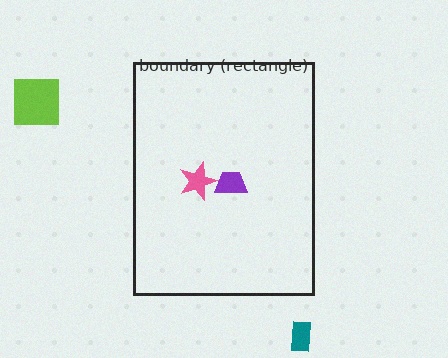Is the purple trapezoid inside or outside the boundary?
Inside.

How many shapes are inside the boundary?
2 inside, 2 outside.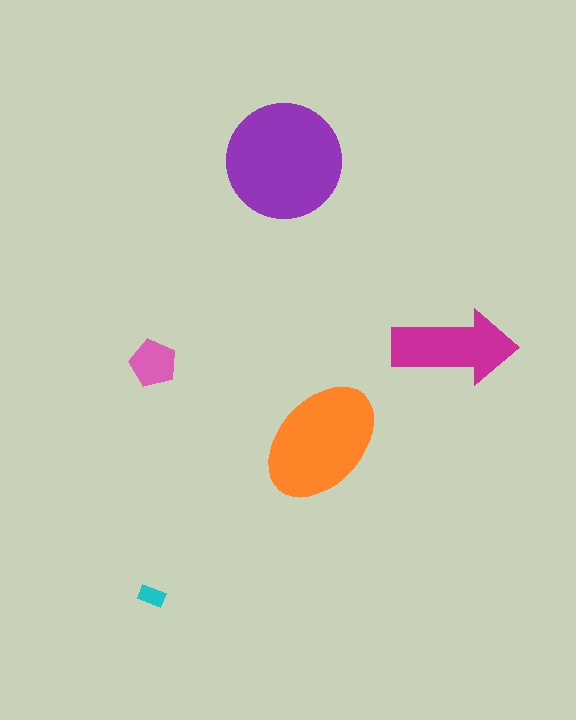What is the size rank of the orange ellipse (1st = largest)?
2nd.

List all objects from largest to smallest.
The purple circle, the orange ellipse, the magenta arrow, the pink pentagon, the cyan rectangle.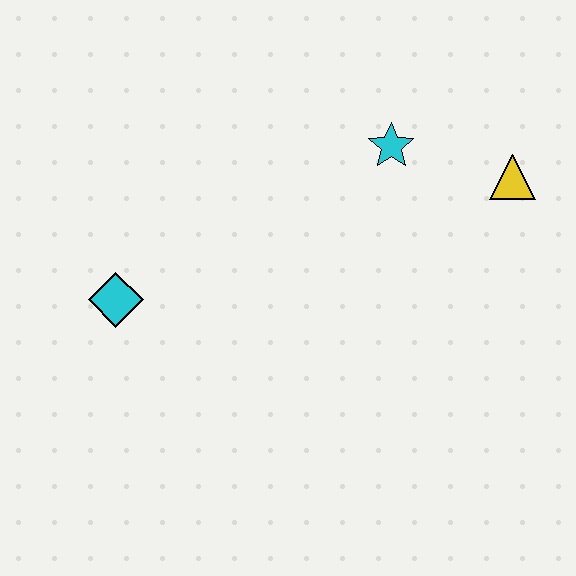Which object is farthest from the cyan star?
The cyan diamond is farthest from the cyan star.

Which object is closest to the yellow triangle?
The cyan star is closest to the yellow triangle.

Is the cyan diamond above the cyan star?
No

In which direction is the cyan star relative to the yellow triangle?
The cyan star is to the left of the yellow triangle.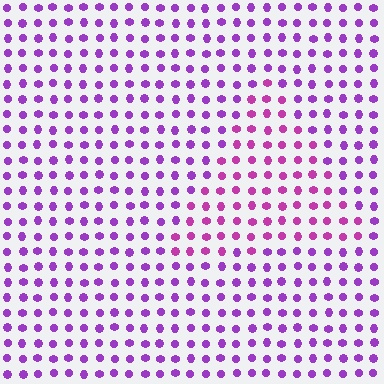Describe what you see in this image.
The image is filled with small purple elements in a uniform arrangement. A triangle-shaped region is visible where the elements are tinted to a slightly different hue, forming a subtle color boundary.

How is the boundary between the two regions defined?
The boundary is defined purely by a slight shift in hue (about 29 degrees). Spacing, size, and orientation are identical on both sides.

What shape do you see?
I see a triangle.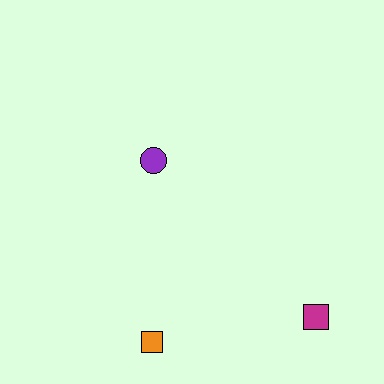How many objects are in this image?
There are 3 objects.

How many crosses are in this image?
There are no crosses.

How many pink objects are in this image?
There are no pink objects.